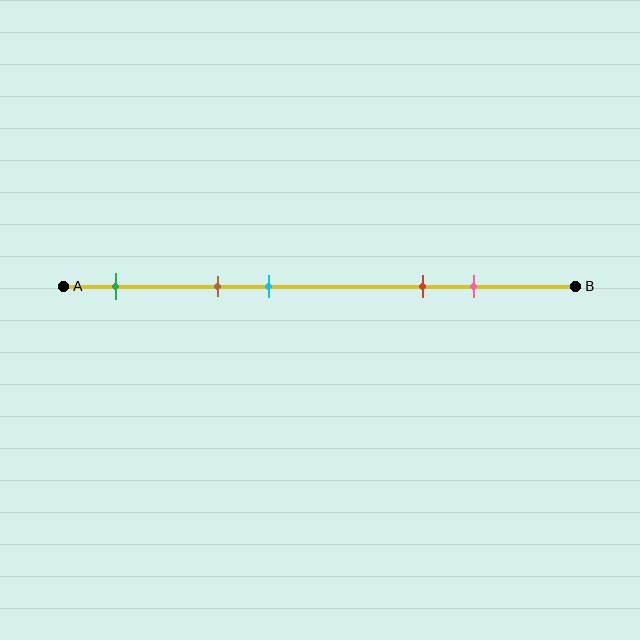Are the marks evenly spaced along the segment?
No, the marks are not evenly spaced.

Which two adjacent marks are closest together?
The brown and cyan marks are the closest adjacent pair.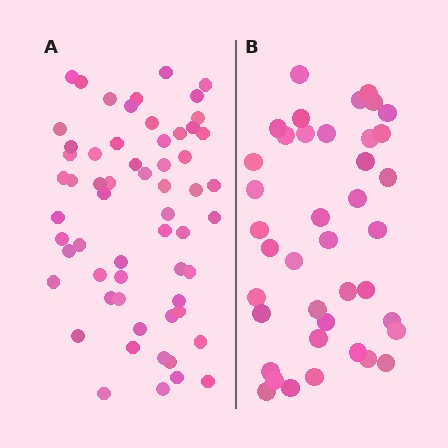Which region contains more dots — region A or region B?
Region A (the left region) has more dots.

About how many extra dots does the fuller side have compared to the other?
Region A has approximately 20 more dots than region B.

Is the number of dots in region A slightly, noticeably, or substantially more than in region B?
Region A has substantially more. The ratio is roughly 1.5 to 1.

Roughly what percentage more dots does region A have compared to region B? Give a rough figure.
About 50% more.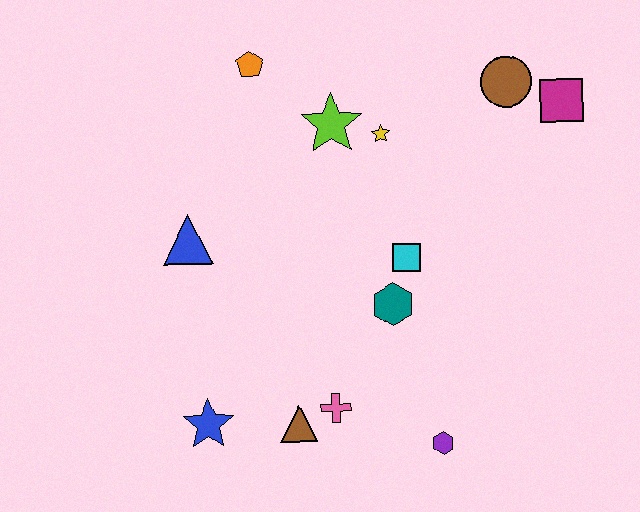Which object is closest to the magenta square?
The brown circle is closest to the magenta square.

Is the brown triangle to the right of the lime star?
No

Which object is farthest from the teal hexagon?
The orange pentagon is farthest from the teal hexagon.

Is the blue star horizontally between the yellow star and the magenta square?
No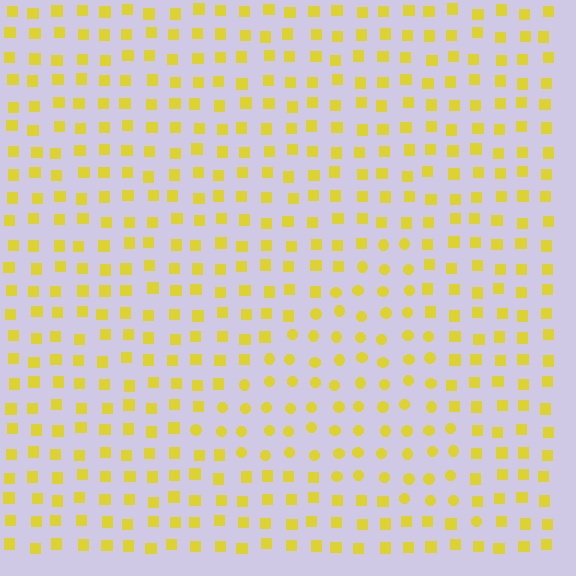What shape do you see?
I see a triangle.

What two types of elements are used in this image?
The image uses circles inside the triangle region and squares outside it.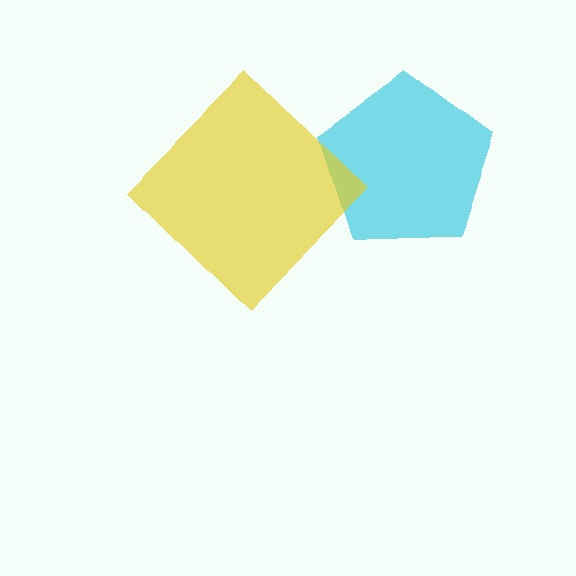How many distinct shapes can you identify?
There are 2 distinct shapes: a cyan pentagon, a yellow diamond.